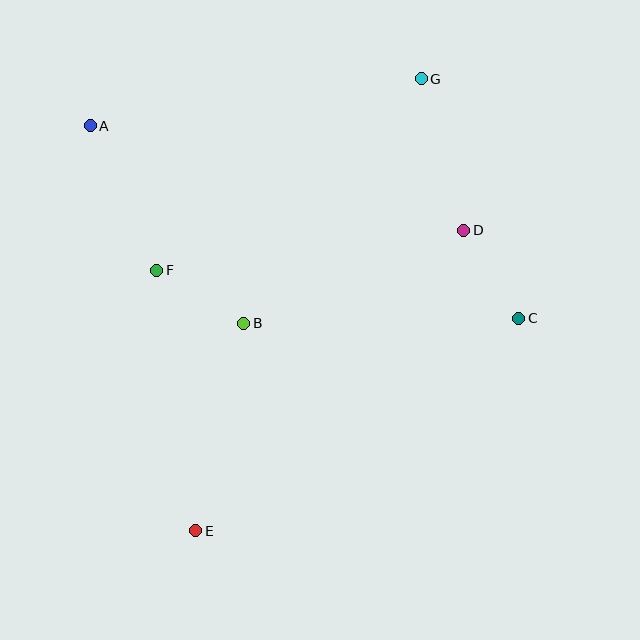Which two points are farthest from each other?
Points E and G are farthest from each other.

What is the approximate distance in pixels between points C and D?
The distance between C and D is approximately 104 pixels.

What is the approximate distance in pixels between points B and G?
The distance between B and G is approximately 302 pixels.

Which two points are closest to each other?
Points B and F are closest to each other.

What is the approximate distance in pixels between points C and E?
The distance between C and E is approximately 386 pixels.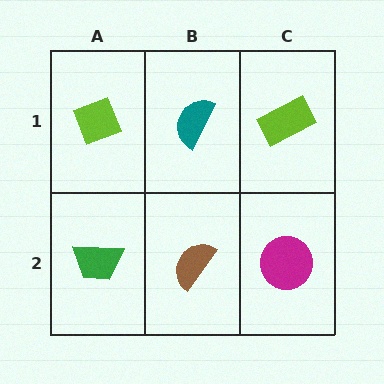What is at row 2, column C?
A magenta circle.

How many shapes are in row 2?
3 shapes.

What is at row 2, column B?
A brown semicircle.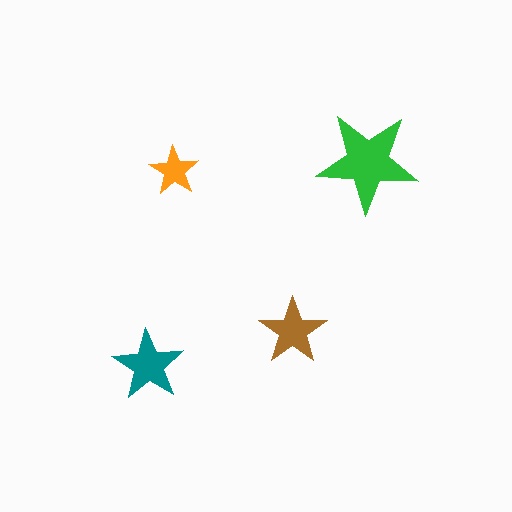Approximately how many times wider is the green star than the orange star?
About 2 times wider.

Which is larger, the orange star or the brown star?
The brown one.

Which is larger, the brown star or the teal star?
The teal one.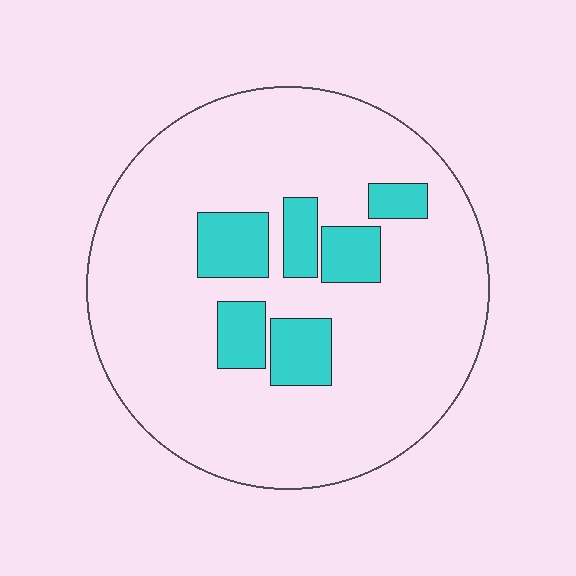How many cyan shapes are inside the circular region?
6.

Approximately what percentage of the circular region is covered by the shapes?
Approximately 15%.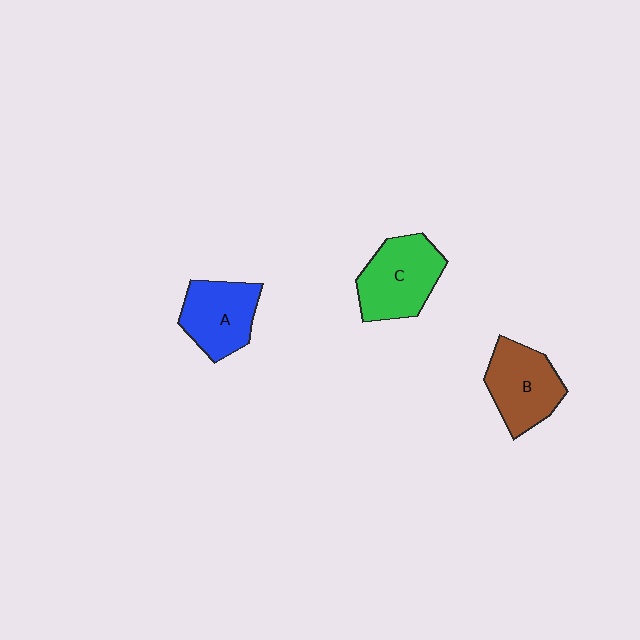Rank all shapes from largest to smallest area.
From largest to smallest: C (green), B (brown), A (blue).